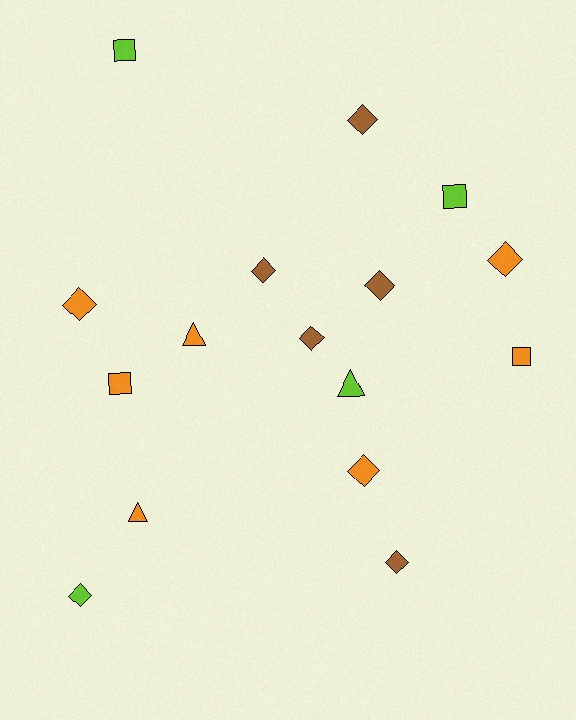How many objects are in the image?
There are 16 objects.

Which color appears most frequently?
Orange, with 7 objects.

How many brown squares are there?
There are no brown squares.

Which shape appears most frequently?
Diamond, with 9 objects.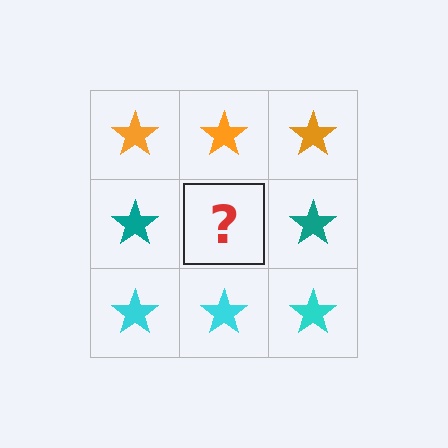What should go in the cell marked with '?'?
The missing cell should contain a teal star.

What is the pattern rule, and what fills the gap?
The rule is that each row has a consistent color. The gap should be filled with a teal star.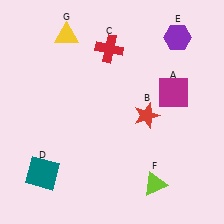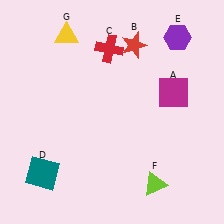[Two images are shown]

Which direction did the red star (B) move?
The red star (B) moved up.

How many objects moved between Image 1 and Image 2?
1 object moved between the two images.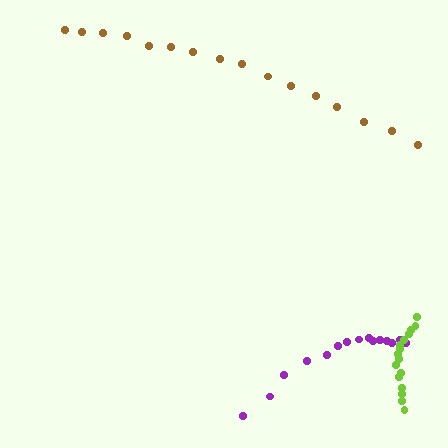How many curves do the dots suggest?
There are 3 distinct paths.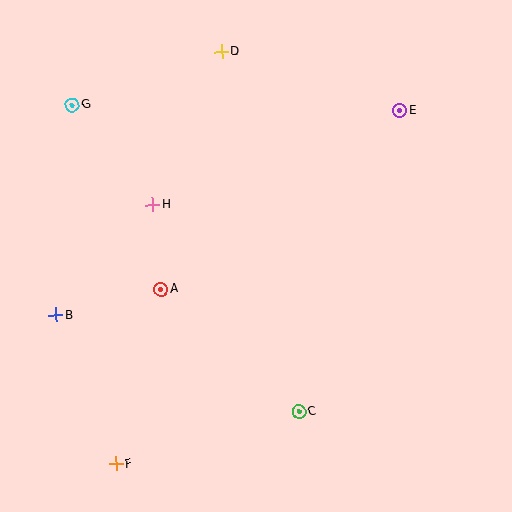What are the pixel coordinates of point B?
Point B is at (56, 315).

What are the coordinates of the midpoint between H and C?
The midpoint between H and C is at (226, 308).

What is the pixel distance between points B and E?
The distance between B and E is 400 pixels.